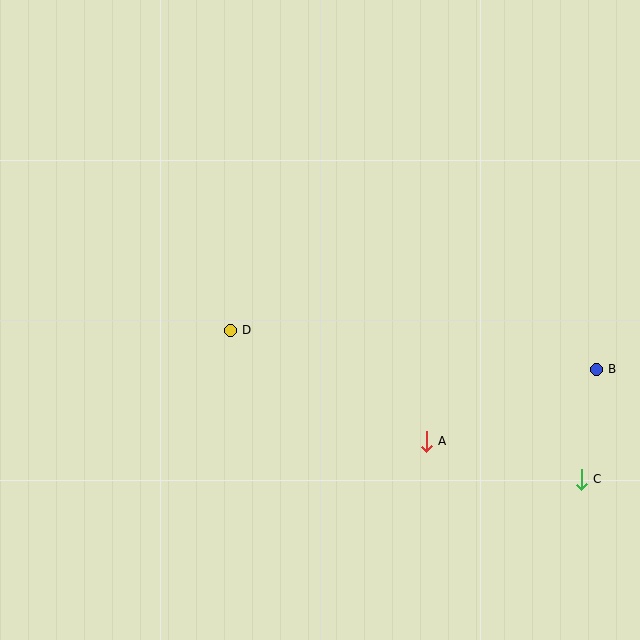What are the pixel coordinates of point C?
Point C is at (581, 479).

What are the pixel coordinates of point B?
Point B is at (596, 369).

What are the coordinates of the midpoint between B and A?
The midpoint between B and A is at (511, 405).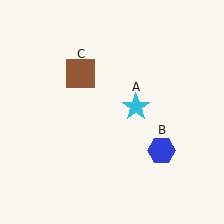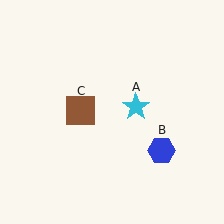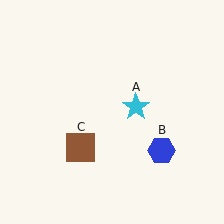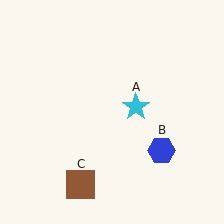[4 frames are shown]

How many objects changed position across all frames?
1 object changed position: brown square (object C).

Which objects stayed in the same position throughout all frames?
Cyan star (object A) and blue hexagon (object B) remained stationary.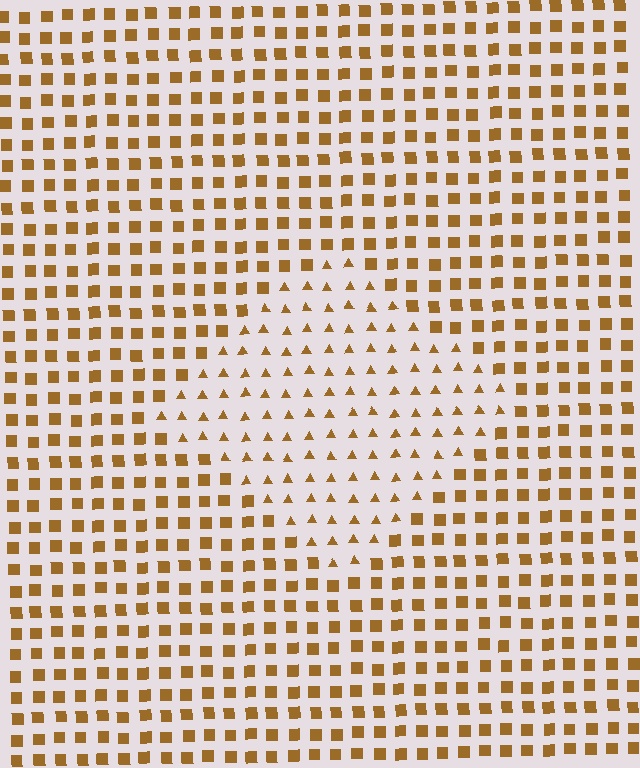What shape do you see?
I see a diamond.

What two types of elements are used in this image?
The image uses triangles inside the diamond region and squares outside it.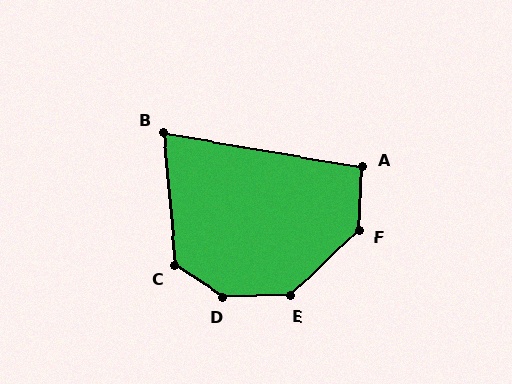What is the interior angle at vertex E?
Approximately 136 degrees (obtuse).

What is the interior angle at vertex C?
Approximately 128 degrees (obtuse).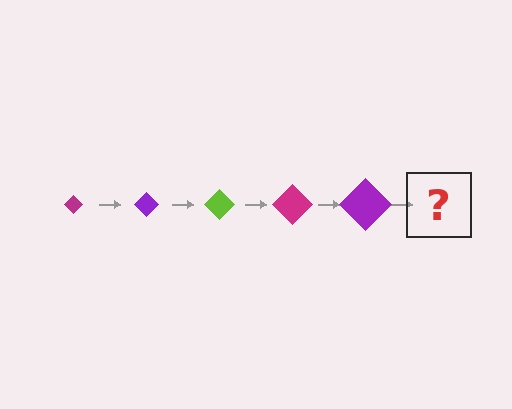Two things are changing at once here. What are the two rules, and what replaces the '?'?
The two rules are that the diamond grows larger each step and the color cycles through magenta, purple, and lime. The '?' should be a lime diamond, larger than the previous one.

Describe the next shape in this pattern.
It should be a lime diamond, larger than the previous one.